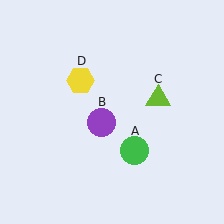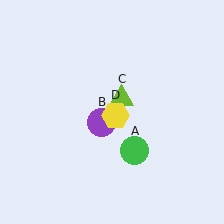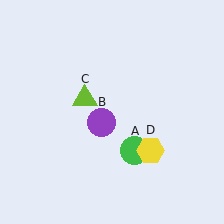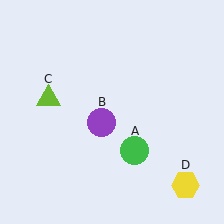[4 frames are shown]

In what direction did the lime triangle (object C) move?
The lime triangle (object C) moved left.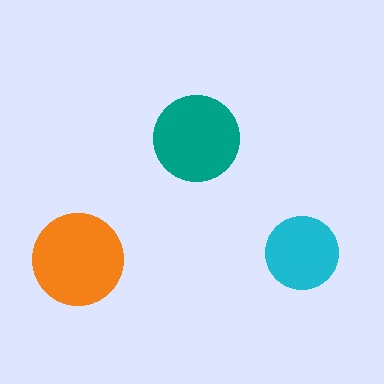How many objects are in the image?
There are 3 objects in the image.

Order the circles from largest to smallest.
the orange one, the teal one, the cyan one.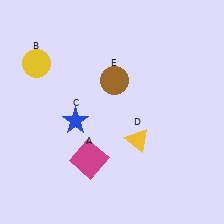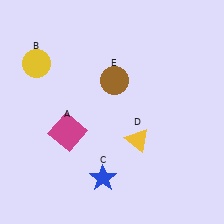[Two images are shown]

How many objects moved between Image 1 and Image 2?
2 objects moved between the two images.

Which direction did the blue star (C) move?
The blue star (C) moved down.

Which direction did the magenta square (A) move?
The magenta square (A) moved up.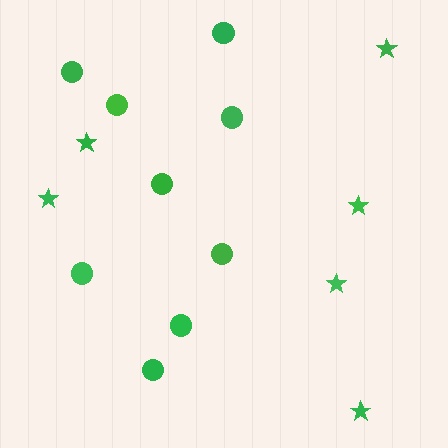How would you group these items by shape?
There are 2 groups: one group of circles (9) and one group of stars (6).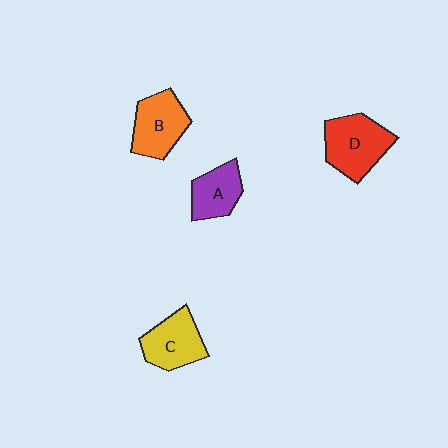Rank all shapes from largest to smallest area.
From largest to smallest: D (red), B (orange), C (yellow), A (purple).